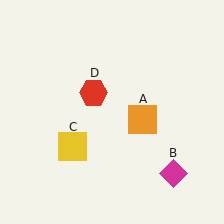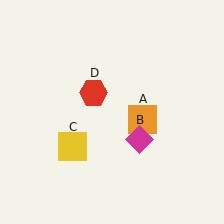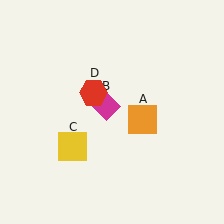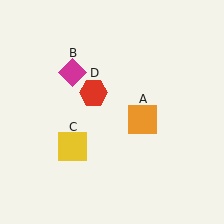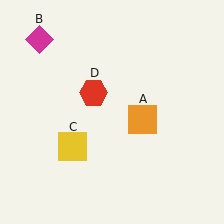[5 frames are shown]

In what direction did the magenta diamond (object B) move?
The magenta diamond (object B) moved up and to the left.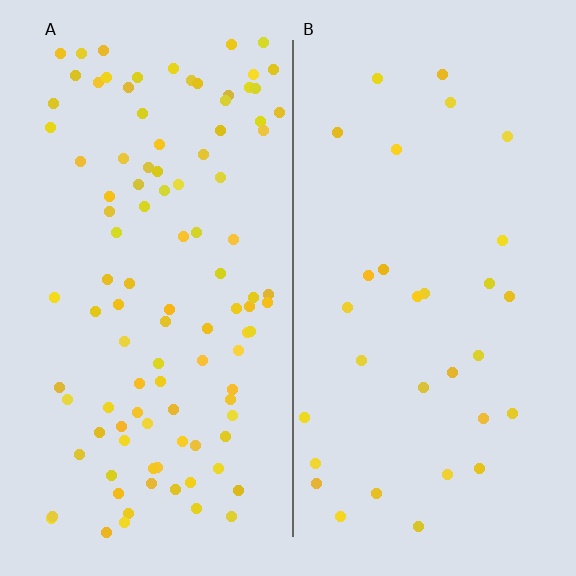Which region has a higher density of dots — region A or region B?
A (the left).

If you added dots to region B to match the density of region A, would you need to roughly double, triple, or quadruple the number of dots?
Approximately triple.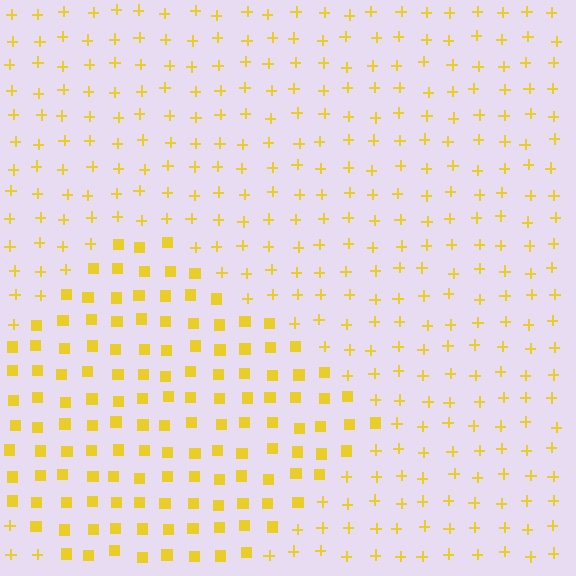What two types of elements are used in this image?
The image uses squares inside the diamond region and plus signs outside it.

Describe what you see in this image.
The image is filled with small yellow elements arranged in a uniform grid. A diamond-shaped region contains squares, while the surrounding area contains plus signs. The boundary is defined purely by the change in element shape.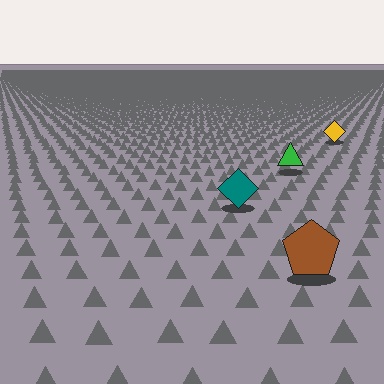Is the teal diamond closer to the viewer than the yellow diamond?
Yes. The teal diamond is closer — you can tell from the texture gradient: the ground texture is coarser near it.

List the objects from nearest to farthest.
From nearest to farthest: the brown pentagon, the teal diamond, the green triangle, the yellow diamond.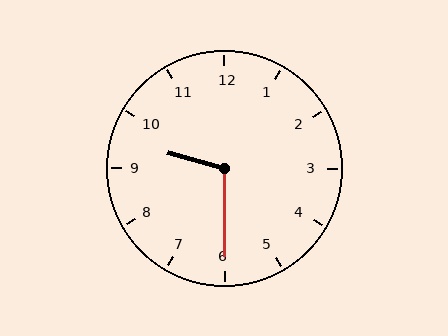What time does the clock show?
9:30.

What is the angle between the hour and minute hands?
Approximately 105 degrees.